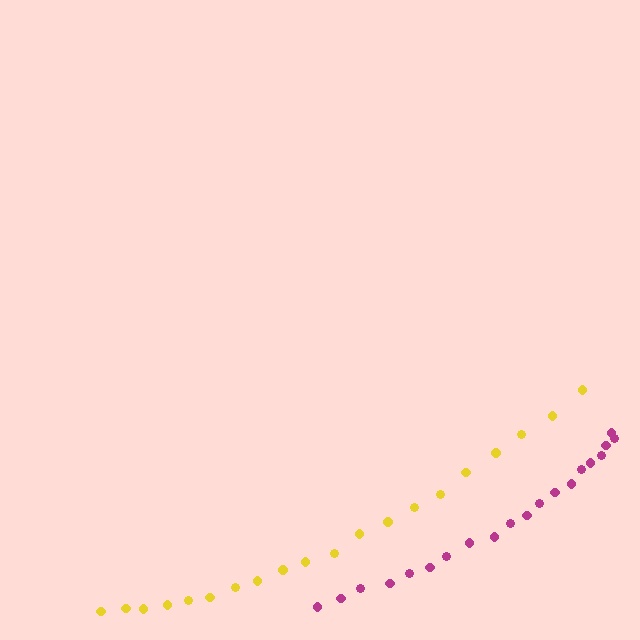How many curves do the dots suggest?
There are 2 distinct paths.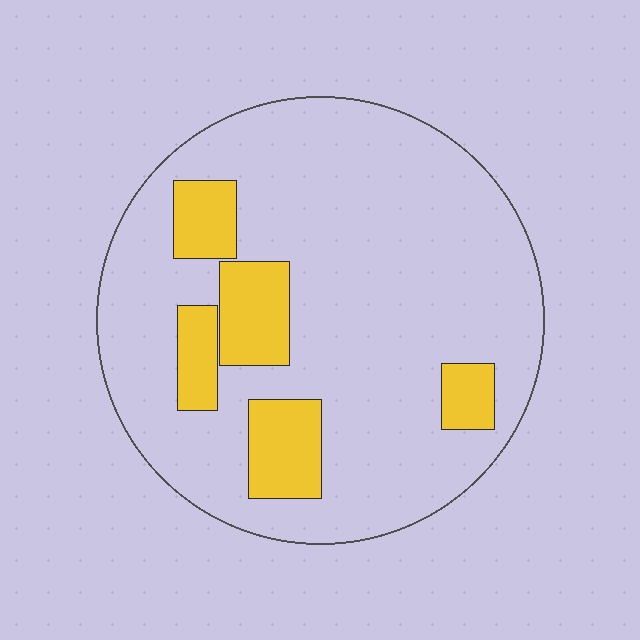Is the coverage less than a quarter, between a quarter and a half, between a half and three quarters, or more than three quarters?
Less than a quarter.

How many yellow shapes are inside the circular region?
5.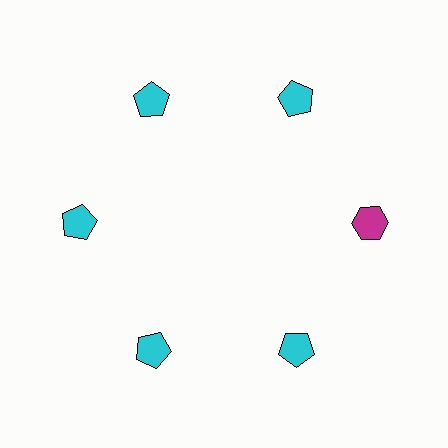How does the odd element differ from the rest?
It differs in both color (magenta instead of cyan) and shape (hexagon instead of pentagon).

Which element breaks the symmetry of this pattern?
The magenta hexagon at roughly the 3 o'clock position breaks the symmetry. All other shapes are cyan pentagons.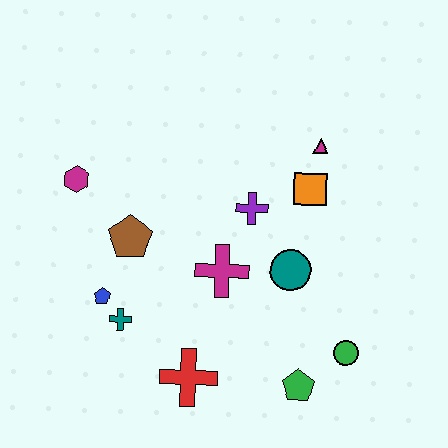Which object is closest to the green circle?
The green pentagon is closest to the green circle.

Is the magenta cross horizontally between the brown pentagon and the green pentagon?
Yes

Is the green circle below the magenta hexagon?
Yes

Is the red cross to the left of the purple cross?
Yes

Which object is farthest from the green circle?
The magenta hexagon is farthest from the green circle.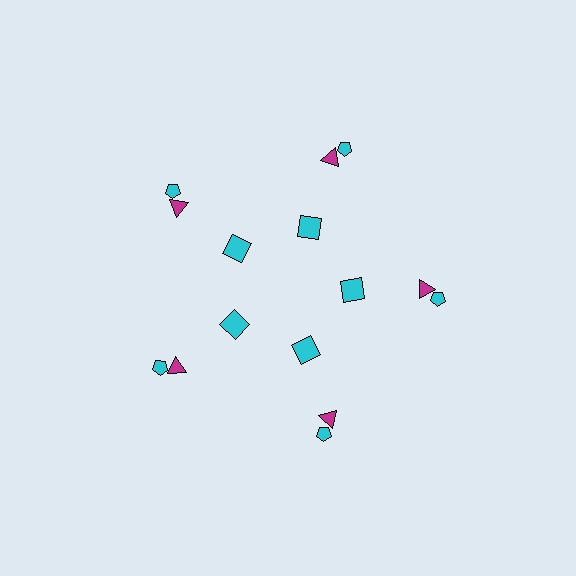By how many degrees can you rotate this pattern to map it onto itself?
The pattern maps onto itself every 72 degrees of rotation.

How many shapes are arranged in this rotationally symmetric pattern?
There are 15 shapes, arranged in 5 groups of 3.